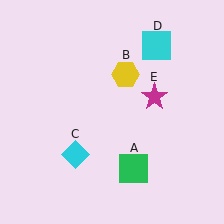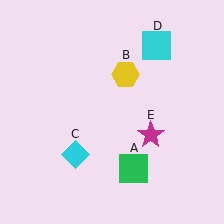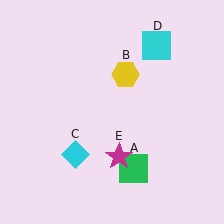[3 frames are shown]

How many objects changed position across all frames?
1 object changed position: magenta star (object E).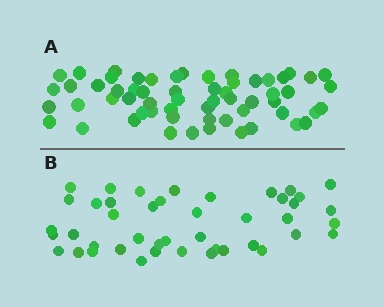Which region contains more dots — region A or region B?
Region A (the top region) has more dots.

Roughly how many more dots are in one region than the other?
Region A has approximately 15 more dots than region B.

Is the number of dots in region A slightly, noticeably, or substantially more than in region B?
Region A has noticeably more, but not dramatically so. The ratio is roughly 1.4 to 1.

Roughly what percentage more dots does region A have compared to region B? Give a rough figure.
About 35% more.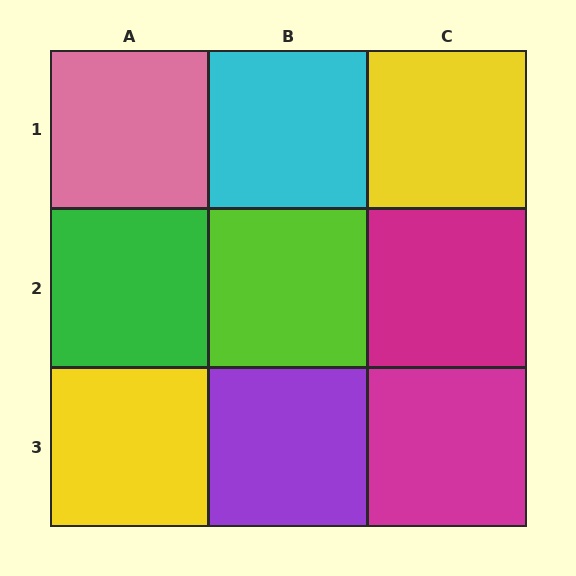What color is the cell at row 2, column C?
Magenta.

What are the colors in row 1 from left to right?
Pink, cyan, yellow.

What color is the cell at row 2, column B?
Lime.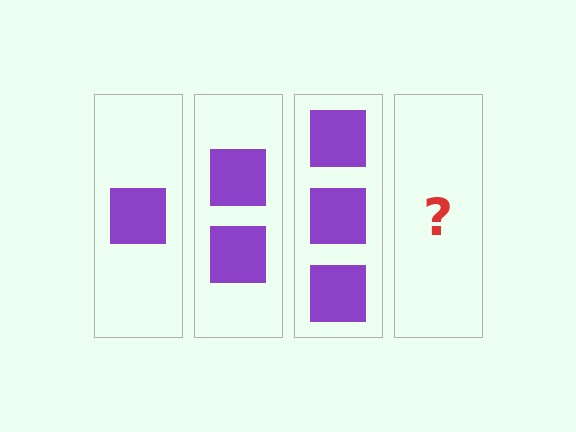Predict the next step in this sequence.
The next step is 4 squares.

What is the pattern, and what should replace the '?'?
The pattern is that each step adds one more square. The '?' should be 4 squares.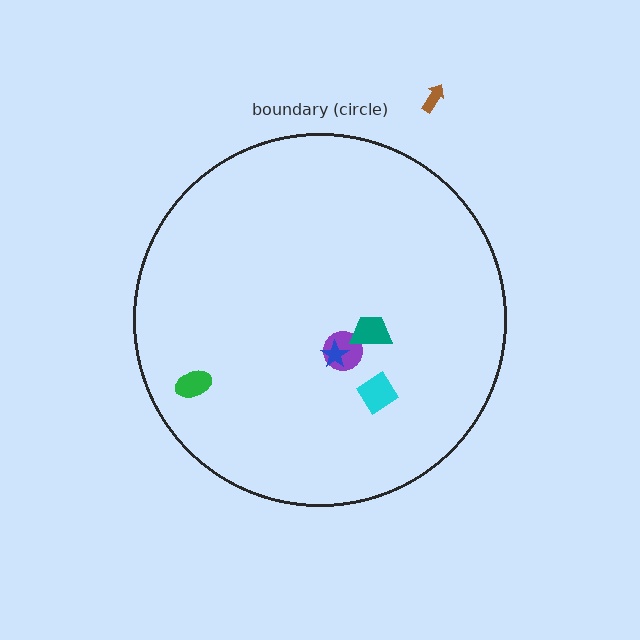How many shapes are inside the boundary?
5 inside, 1 outside.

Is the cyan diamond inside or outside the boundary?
Inside.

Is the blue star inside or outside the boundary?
Inside.